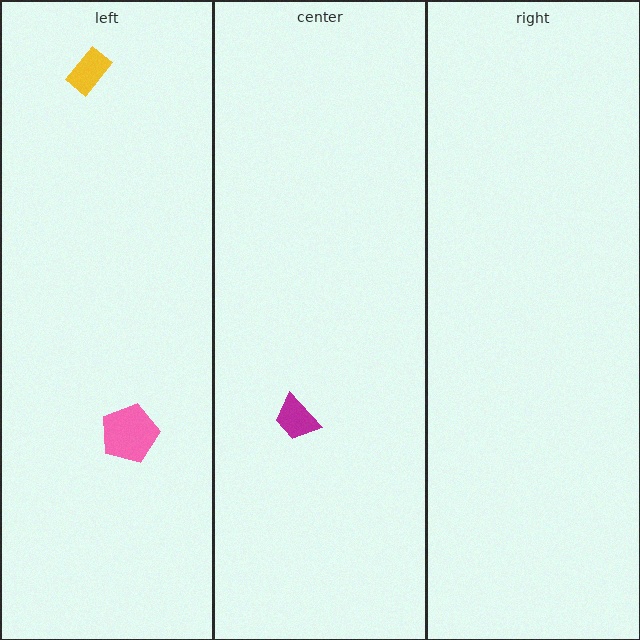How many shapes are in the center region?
1.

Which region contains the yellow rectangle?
The left region.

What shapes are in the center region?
The magenta trapezoid.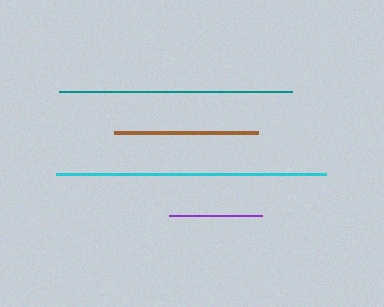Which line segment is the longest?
The cyan line is the longest at approximately 269 pixels.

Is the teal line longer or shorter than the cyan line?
The cyan line is longer than the teal line.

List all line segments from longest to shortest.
From longest to shortest: cyan, teal, brown, purple.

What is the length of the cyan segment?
The cyan segment is approximately 269 pixels long.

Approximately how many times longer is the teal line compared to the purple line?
The teal line is approximately 2.5 times the length of the purple line.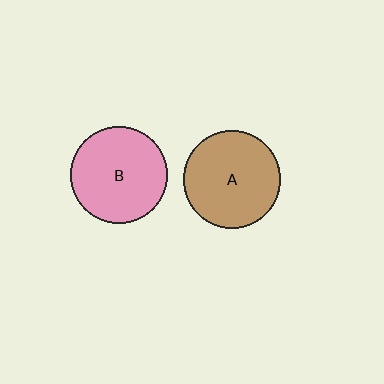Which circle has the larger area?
Circle A (brown).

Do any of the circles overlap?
No, none of the circles overlap.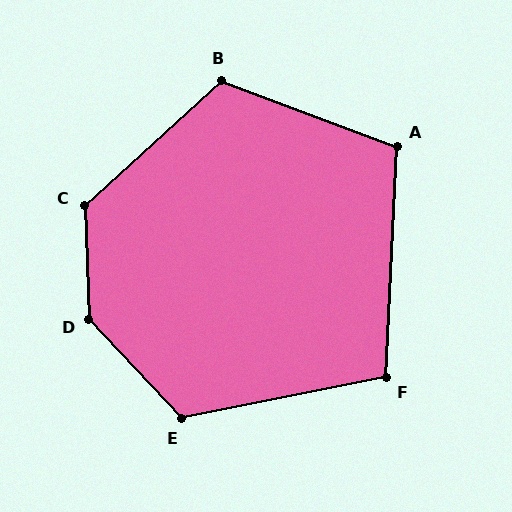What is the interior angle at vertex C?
Approximately 130 degrees (obtuse).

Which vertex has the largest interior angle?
D, at approximately 139 degrees.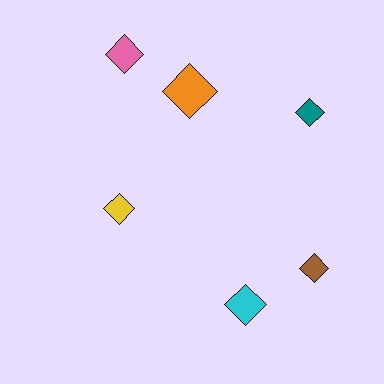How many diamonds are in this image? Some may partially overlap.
There are 6 diamonds.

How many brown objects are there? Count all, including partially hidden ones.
There is 1 brown object.